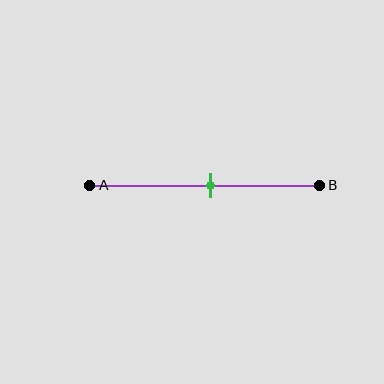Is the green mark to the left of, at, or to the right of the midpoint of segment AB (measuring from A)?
The green mark is approximately at the midpoint of segment AB.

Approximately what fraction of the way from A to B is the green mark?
The green mark is approximately 55% of the way from A to B.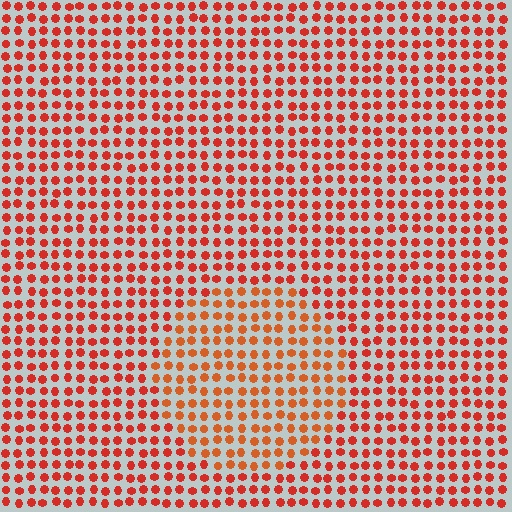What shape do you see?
I see a circle.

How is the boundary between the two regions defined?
The boundary is defined purely by a slight shift in hue (about 18 degrees). Spacing, size, and orientation are identical on both sides.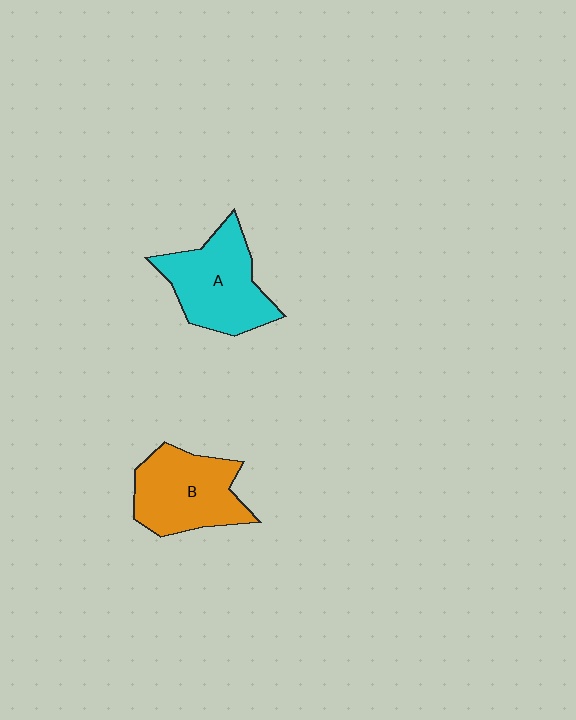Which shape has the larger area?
Shape A (cyan).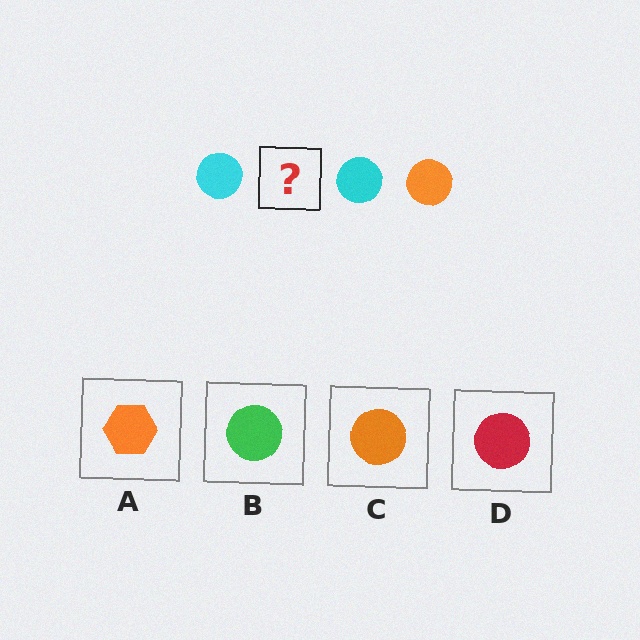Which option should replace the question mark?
Option C.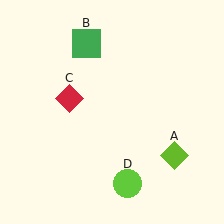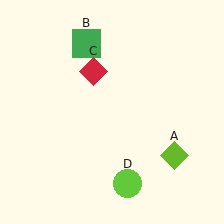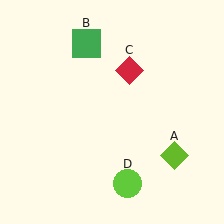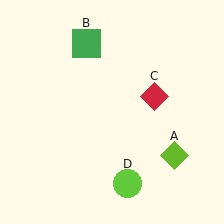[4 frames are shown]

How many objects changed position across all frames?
1 object changed position: red diamond (object C).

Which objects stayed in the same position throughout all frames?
Lime diamond (object A) and green square (object B) and lime circle (object D) remained stationary.